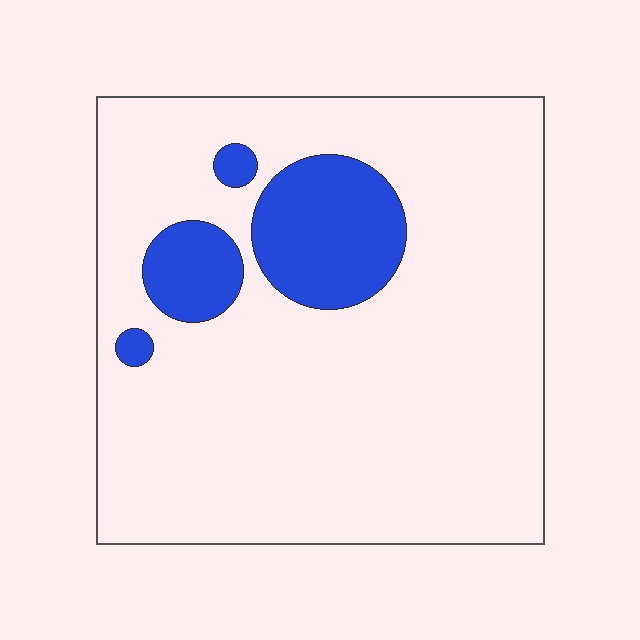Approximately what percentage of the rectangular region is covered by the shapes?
Approximately 15%.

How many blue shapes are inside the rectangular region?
4.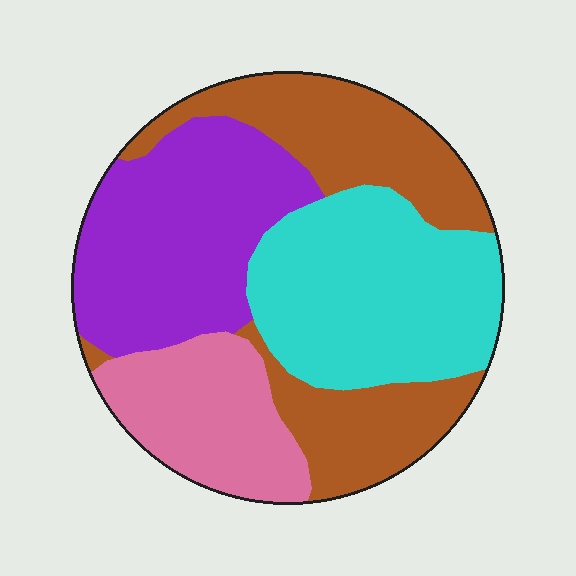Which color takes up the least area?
Pink, at roughly 15%.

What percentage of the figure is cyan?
Cyan takes up about one quarter (1/4) of the figure.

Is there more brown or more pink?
Brown.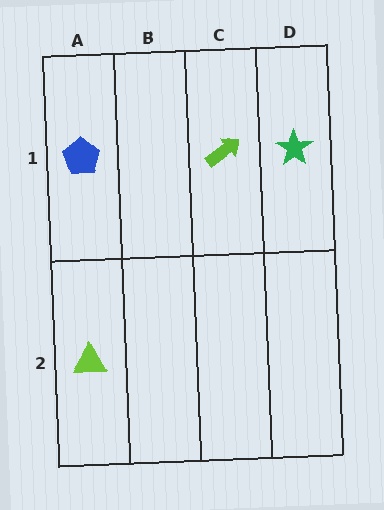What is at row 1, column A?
A blue pentagon.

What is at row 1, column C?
A lime arrow.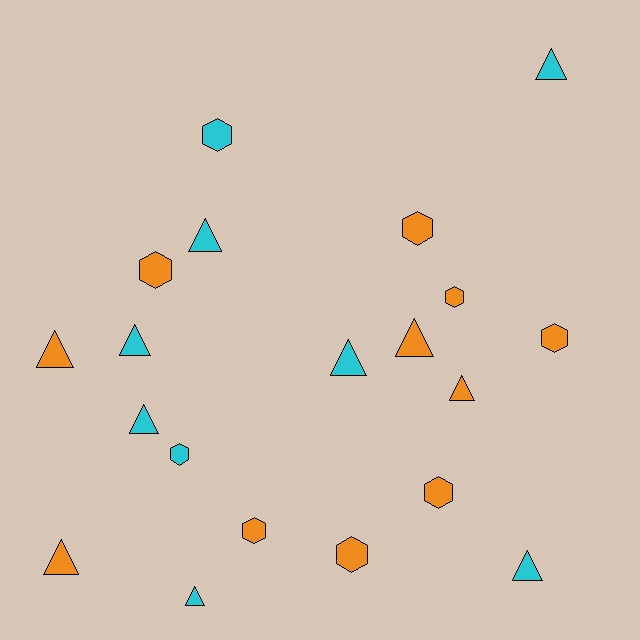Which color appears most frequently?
Orange, with 11 objects.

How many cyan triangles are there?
There are 7 cyan triangles.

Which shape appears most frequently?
Triangle, with 11 objects.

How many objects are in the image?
There are 20 objects.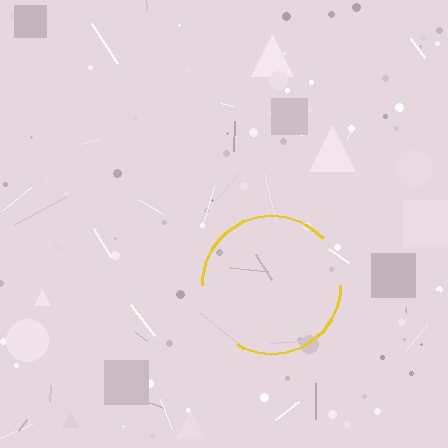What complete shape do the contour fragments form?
The contour fragments form a circle.